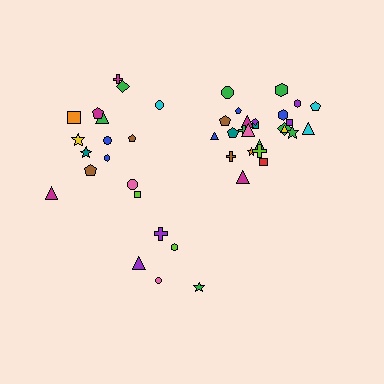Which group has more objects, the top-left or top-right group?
The top-right group.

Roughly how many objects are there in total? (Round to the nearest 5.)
Roughly 45 objects in total.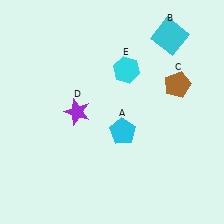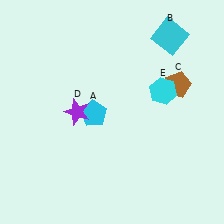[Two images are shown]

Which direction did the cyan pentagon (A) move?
The cyan pentagon (A) moved left.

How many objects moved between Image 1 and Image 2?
2 objects moved between the two images.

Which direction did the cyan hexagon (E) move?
The cyan hexagon (E) moved right.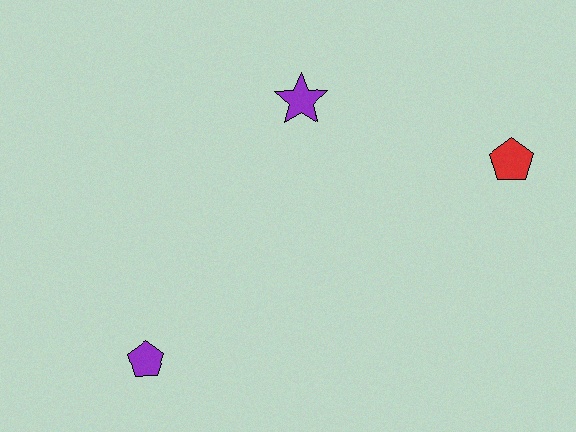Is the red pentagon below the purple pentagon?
No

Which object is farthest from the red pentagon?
The purple pentagon is farthest from the red pentagon.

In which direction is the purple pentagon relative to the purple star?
The purple pentagon is below the purple star.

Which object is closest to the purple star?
The red pentagon is closest to the purple star.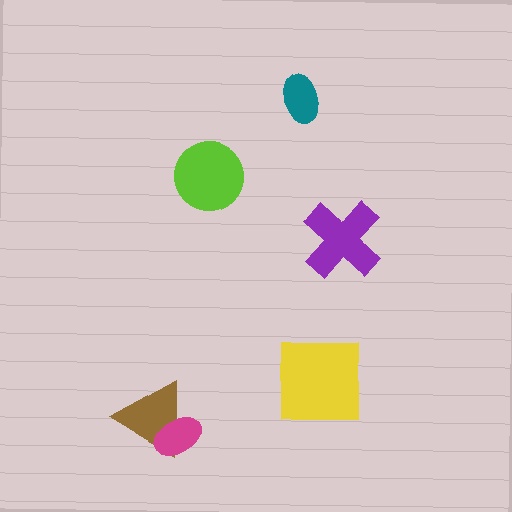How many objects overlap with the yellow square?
0 objects overlap with the yellow square.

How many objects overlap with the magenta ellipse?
1 object overlaps with the magenta ellipse.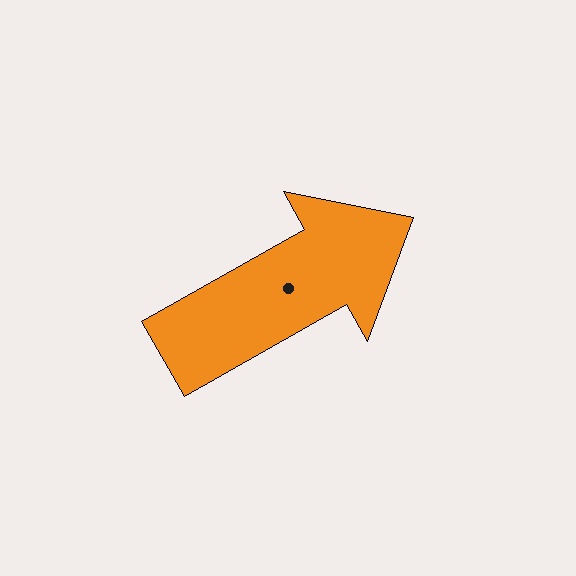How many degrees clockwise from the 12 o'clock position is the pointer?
Approximately 61 degrees.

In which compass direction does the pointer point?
Northeast.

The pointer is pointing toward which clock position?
Roughly 2 o'clock.